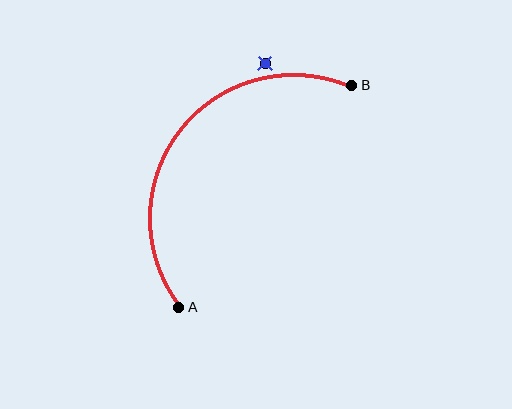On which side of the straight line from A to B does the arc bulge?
The arc bulges above and to the left of the straight line connecting A and B.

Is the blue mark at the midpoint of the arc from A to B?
No — the blue mark does not lie on the arc at all. It sits slightly outside the curve.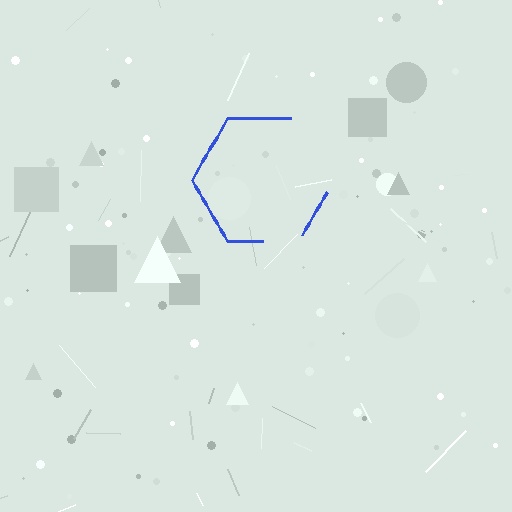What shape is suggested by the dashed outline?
The dashed outline suggests a hexagon.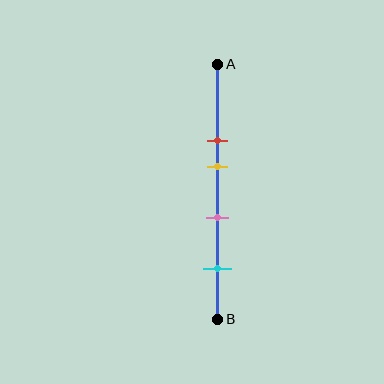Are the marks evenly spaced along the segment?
No, the marks are not evenly spaced.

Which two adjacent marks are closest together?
The red and yellow marks are the closest adjacent pair.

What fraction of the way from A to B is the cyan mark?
The cyan mark is approximately 80% (0.8) of the way from A to B.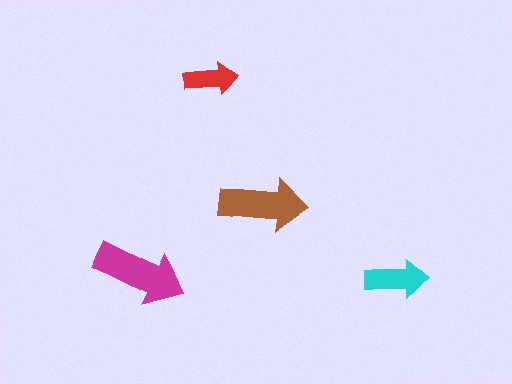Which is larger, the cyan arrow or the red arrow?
The cyan one.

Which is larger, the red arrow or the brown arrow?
The brown one.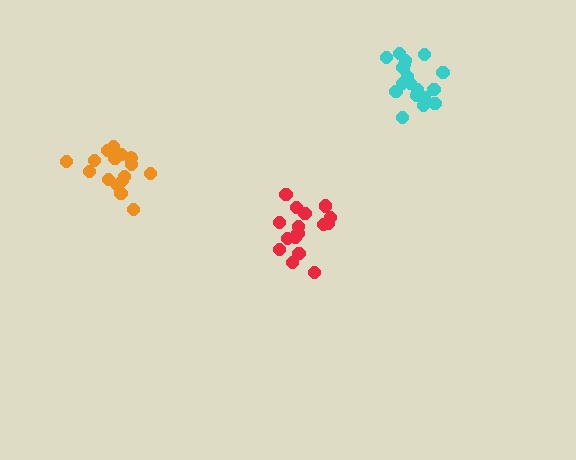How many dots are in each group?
Group 1: 16 dots, Group 2: 16 dots, Group 3: 18 dots (50 total).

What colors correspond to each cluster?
The clusters are colored: red, orange, cyan.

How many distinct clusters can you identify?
There are 3 distinct clusters.